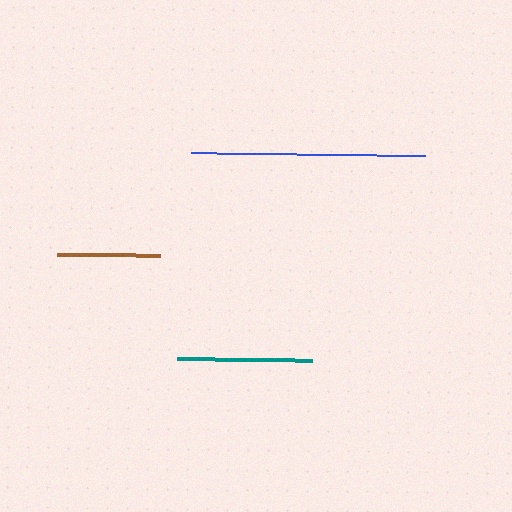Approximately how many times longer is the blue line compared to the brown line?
The blue line is approximately 2.3 times the length of the brown line.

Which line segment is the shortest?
The brown line is the shortest at approximately 103 pixels.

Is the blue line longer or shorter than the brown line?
The blue line is longer than the brown line.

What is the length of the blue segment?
The blue segment is approximately 234 pixels long.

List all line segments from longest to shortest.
From longest to shortest: blue, teal, brown.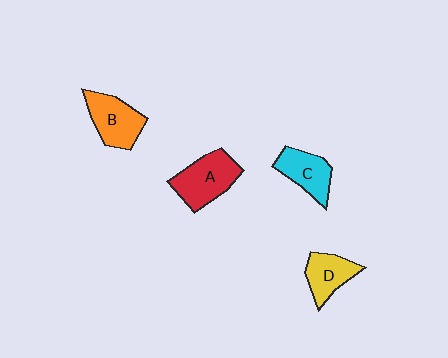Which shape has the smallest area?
Shape D (yellow).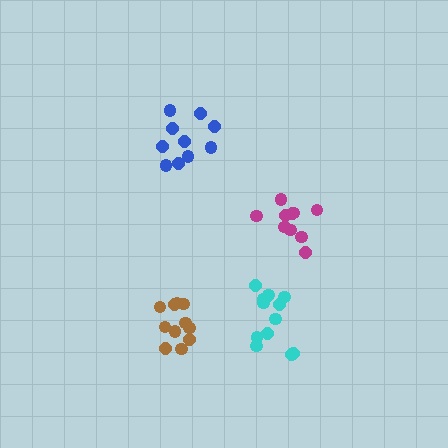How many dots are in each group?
Group 1: 10 dots, Group 2: 10 dots, Group 3: 13 dots, Group 4: 11 dots (44 total).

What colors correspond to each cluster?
The clusters are colored: blue, magenta, cyan, brown.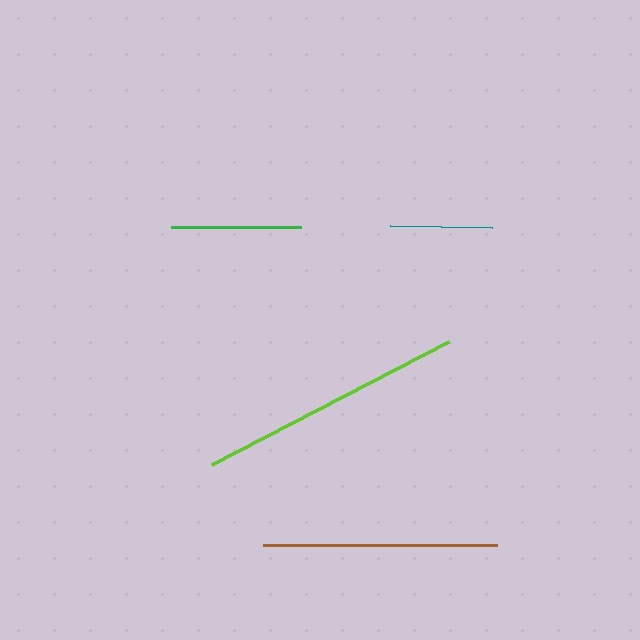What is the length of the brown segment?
The brown segment is approximately 235 pixels long.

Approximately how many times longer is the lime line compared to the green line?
The lime line is approximately 2.0 times the length of the green line.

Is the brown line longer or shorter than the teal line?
The brown line is longer than the teal line.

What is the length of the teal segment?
The teal segment is approximately 103 pixels long.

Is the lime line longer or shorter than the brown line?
The lime line is longer than the brown line.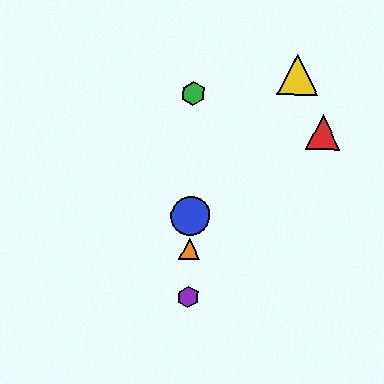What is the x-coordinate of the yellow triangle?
The yellow triangle is at x≈298.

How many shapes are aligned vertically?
4 shapes (the blue circle, the green hexagon, the purple hexagon, the orange triangle) are aligned vertically.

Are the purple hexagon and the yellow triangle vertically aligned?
No, the purple hexagon is at x≈188 and the yellow triangle is at x≈298.